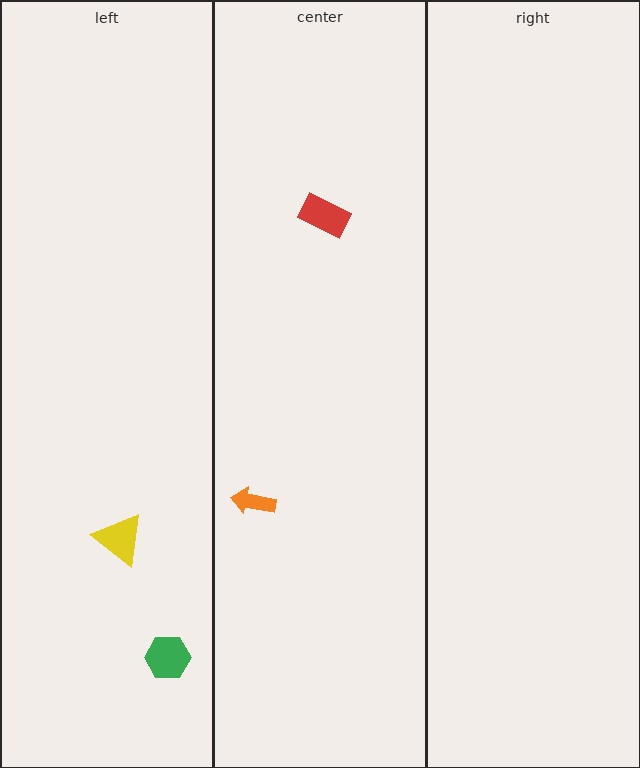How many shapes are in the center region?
2.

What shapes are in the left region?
The green hexagon, the yellow triangle.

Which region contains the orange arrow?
The center region.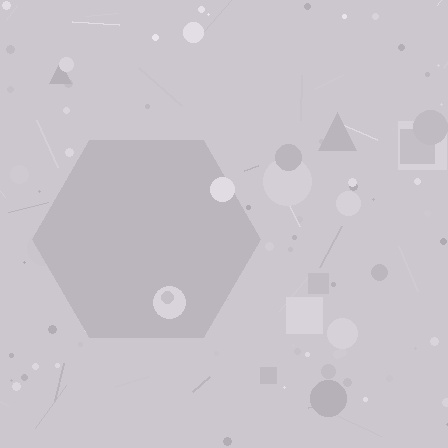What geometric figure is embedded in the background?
A hexagon is embedded in the background.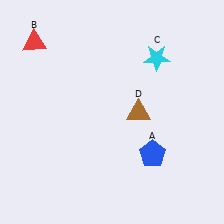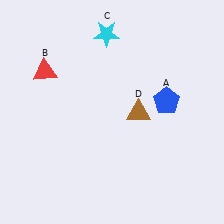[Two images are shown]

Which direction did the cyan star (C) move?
The cyan star (C) moved left.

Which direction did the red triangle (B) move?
The red triangle (B) moved down.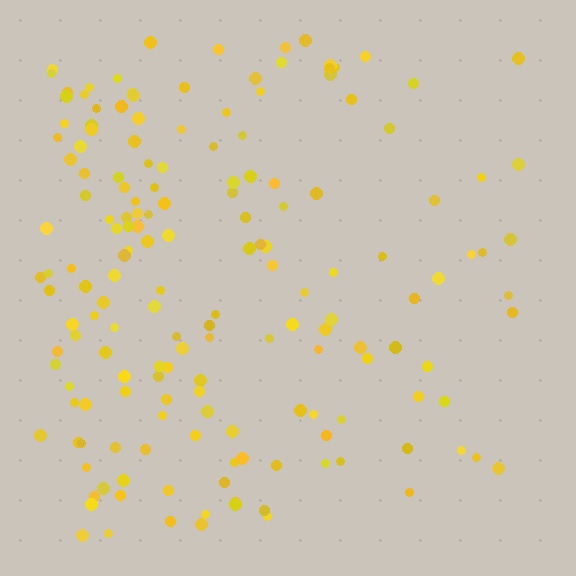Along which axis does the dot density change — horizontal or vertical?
Horizontal.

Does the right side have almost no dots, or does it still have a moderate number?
Still a moderate number, just noticeably fewer than the left.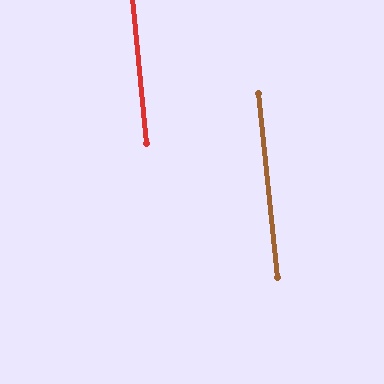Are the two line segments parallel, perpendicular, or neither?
Parallel — their directions differ by only 0.1°.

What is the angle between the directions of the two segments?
Approximately 0 degrees.